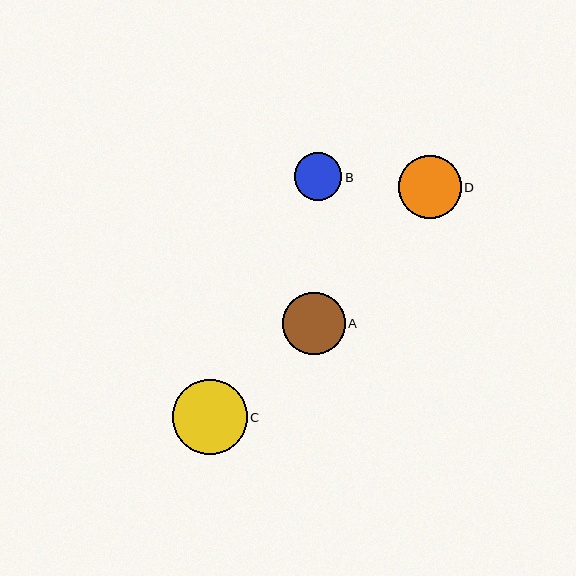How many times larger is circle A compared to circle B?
Circle A is approximately 1.3 times the size of circle B.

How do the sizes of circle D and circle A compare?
Circle D and circle A are approximately the same size.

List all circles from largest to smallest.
From largest to smallest: C, D, A, B.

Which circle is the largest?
Circle C is the largest with a size of approximately 75 pixels.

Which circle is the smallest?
Circle B is the smallest with a size of approximately 47 pixels.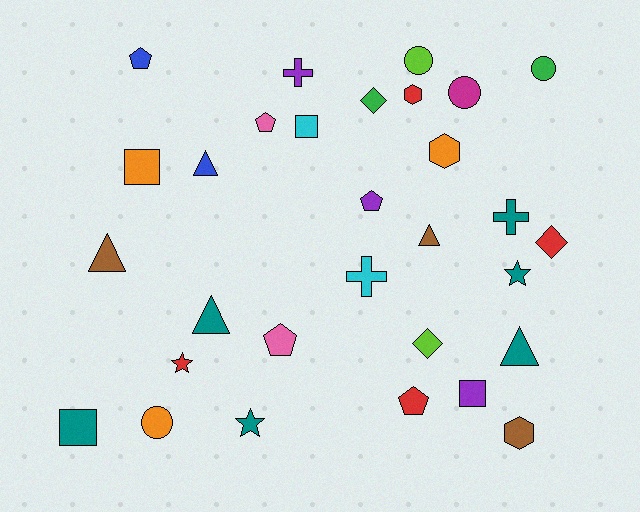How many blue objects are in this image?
There are 2 blue objects.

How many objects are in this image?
There are 30 objects.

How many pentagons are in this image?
There are 5 pentagons.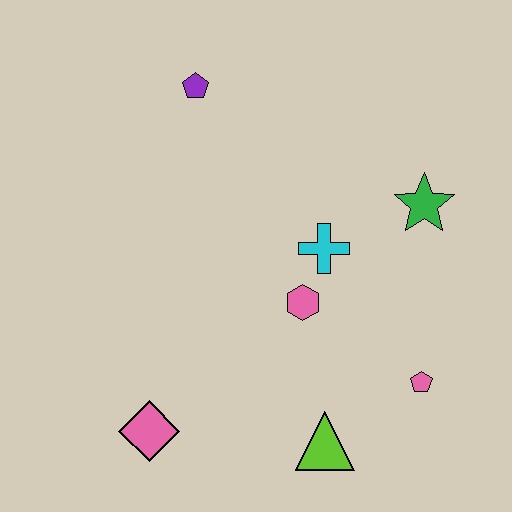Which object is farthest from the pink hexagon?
The purple pentagon is farthest from the pink hexagon.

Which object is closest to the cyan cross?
The pink hexagon is closest to the cyan cross.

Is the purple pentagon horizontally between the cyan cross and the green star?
No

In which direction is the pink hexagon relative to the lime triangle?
The pink hexagon is above the lime triangle.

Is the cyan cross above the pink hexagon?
Yes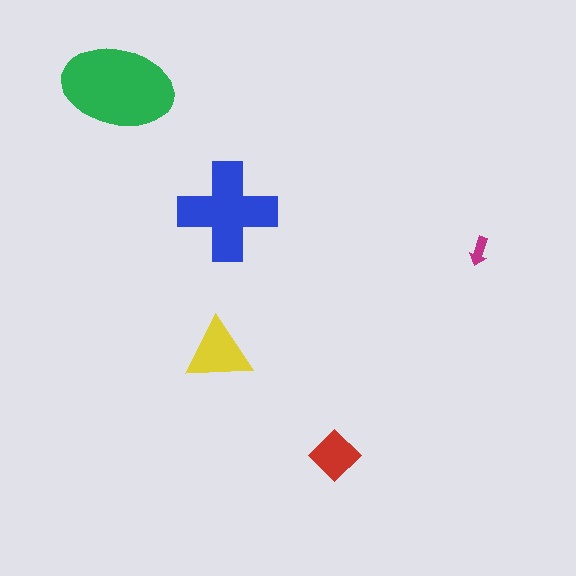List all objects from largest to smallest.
The green ellipse, the blue cross, the yellow triangle, the red diamond, the magenta arrow.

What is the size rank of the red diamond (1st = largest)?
4th.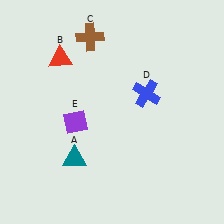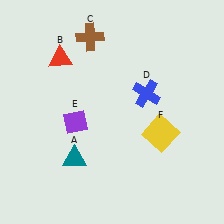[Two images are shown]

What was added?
A yellow square (F) was added in Image 2.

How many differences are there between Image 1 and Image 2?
There is 1 difference between the two images.